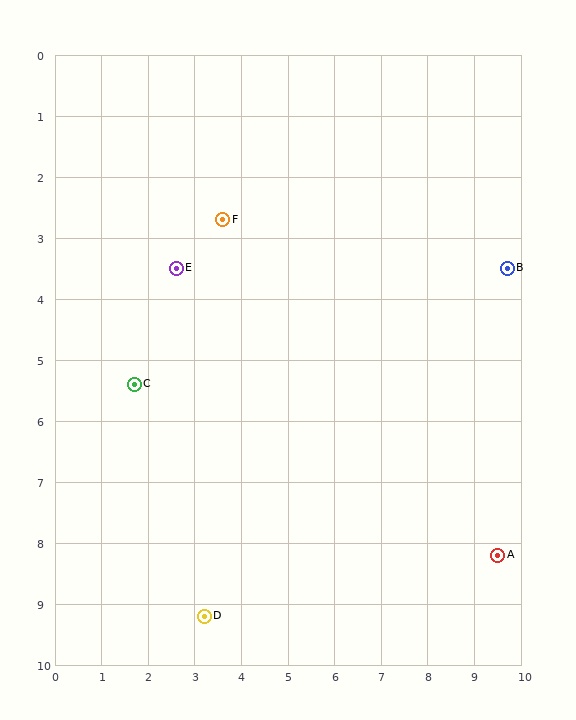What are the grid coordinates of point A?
Point A is at approximately (9.5, 8.2).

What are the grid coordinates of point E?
Point E is at approximately (2.6, 3.5).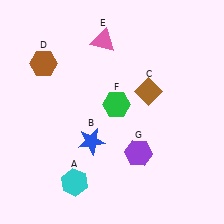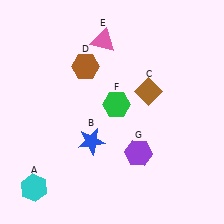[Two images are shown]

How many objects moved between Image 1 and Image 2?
2 objects moved between the two images.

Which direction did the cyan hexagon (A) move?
The cyan hexagon (A) moved left.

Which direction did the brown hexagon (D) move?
The brown hexagon (D) moved right.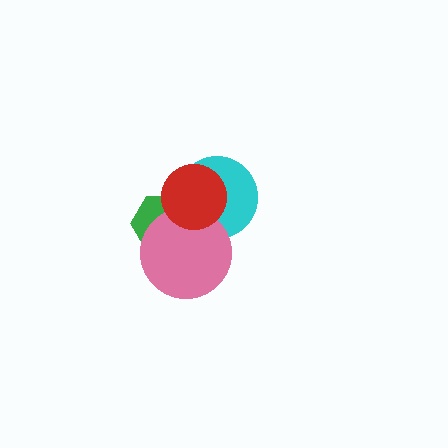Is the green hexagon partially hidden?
Yes, it is partially covered by another shape.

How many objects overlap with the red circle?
3 objects overlap with the red circle.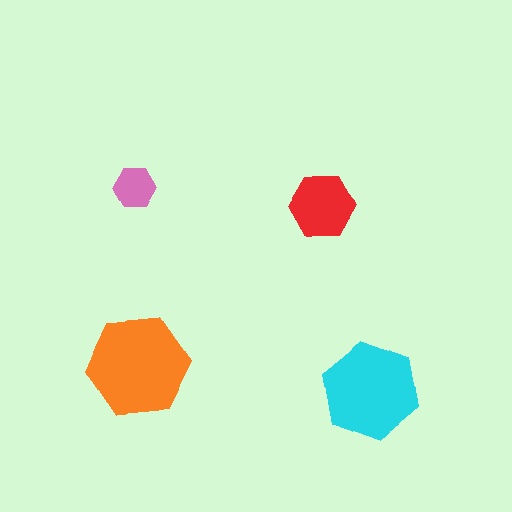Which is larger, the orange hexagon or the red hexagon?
The orange one.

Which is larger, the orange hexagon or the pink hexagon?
The orange one.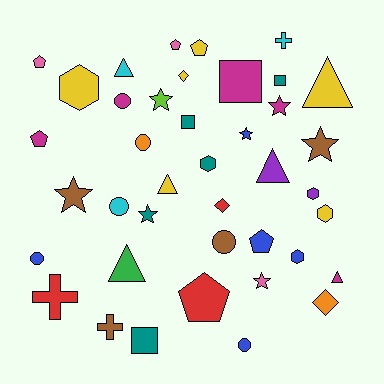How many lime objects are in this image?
There is 1 lime object.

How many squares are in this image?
There are 4 squares.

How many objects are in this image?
There are 40 objects.